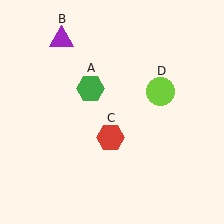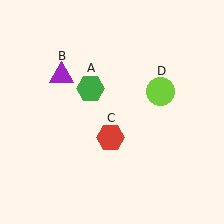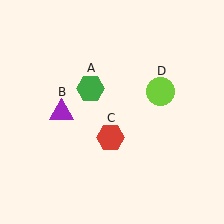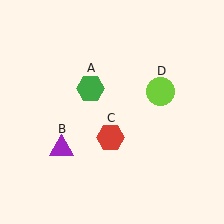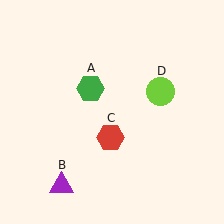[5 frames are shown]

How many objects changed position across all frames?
1 object changed position: purple triangle (object B).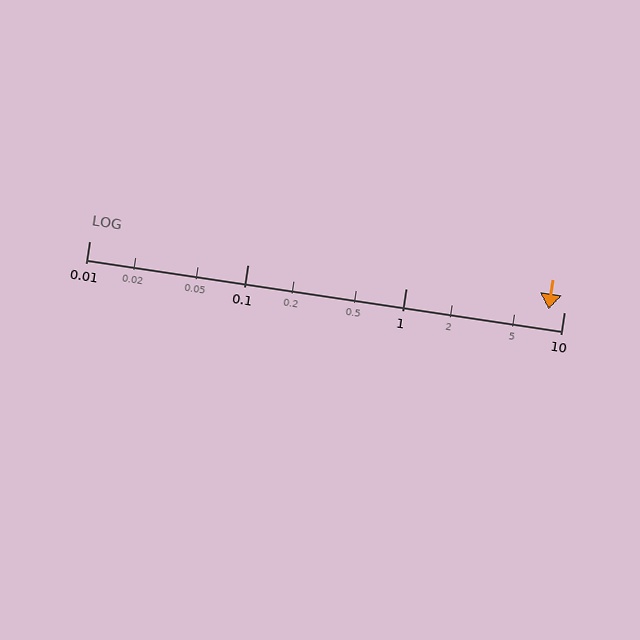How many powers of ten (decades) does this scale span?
The scale spans 3 decades, from 0.01 to 10.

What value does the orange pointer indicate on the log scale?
The pointer indicates approximately 8.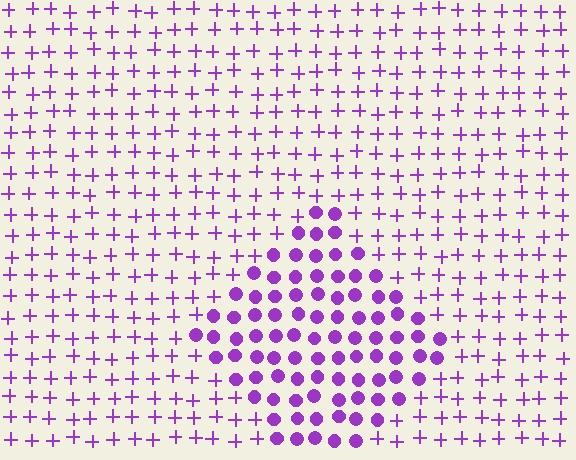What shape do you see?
I see a diamond.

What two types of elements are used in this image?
The image uses circles inside the diamond region and plus signs outside it.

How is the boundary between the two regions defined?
The boundary is defined by a change in element shape: circles inside vs. plus signs outside. All elements share the same color and spacing.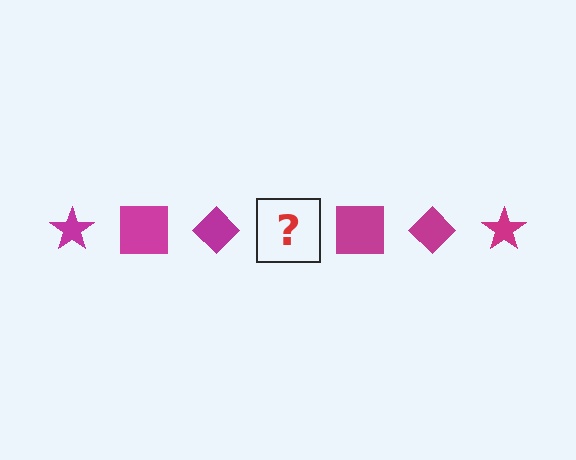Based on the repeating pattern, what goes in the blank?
The blank should be a magenta star.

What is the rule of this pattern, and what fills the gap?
The rule is that the pattern cycles through star, square, diamond shapes in magenta. The gap should be filled with a magenta star.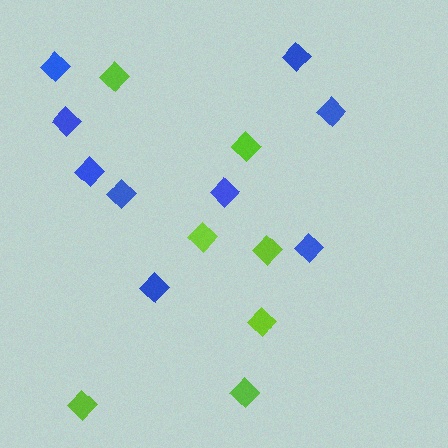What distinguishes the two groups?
There are 2 groups: one group of blue diamonds (9) and one group of lime diamonds (7).